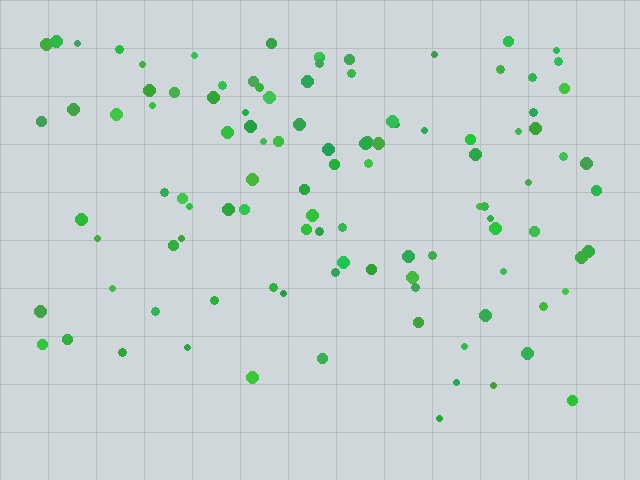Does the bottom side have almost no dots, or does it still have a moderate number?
Still a moderate number, just noticeably fewer than the top.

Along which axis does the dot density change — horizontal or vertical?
Vertical.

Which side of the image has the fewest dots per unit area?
The bottom.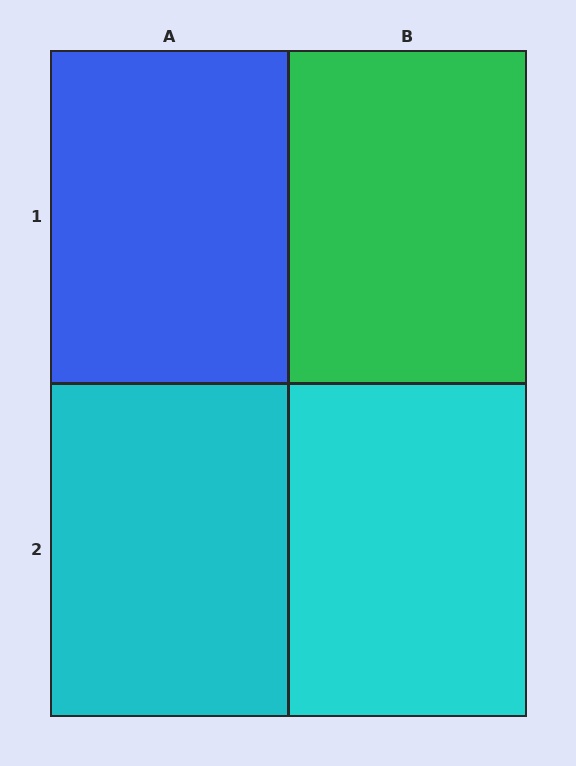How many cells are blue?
1 cell is blue.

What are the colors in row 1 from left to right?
Blue, green.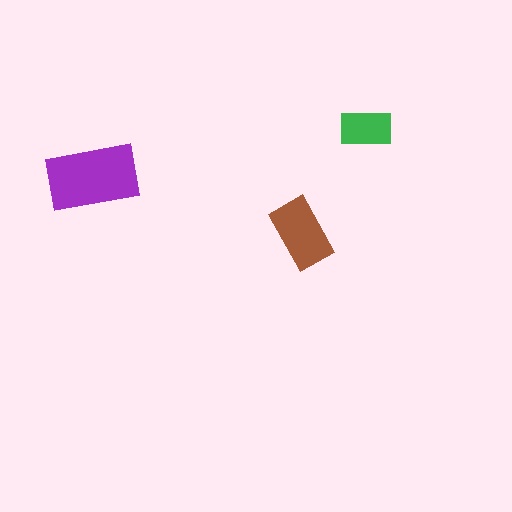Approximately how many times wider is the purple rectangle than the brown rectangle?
About 1.5 times wider.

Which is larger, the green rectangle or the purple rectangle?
The purple one.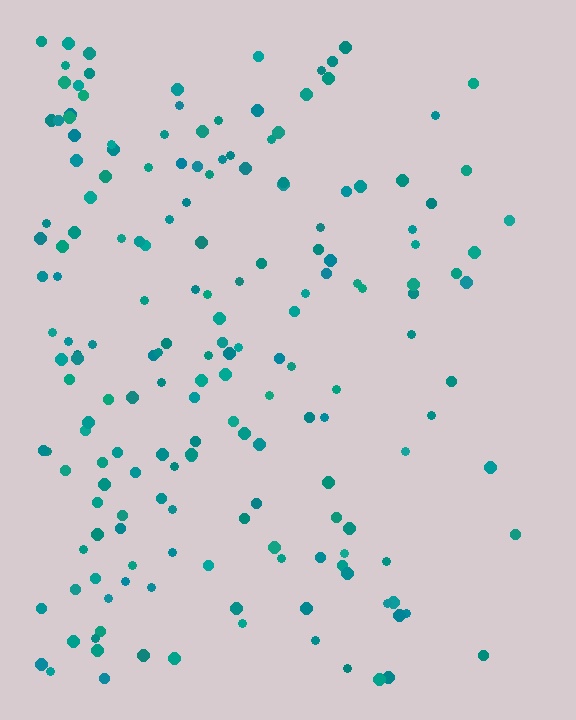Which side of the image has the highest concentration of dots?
The left.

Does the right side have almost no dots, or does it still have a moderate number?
Still a moderate number, just noticeably fewer than the left.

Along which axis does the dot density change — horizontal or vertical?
Horizontal.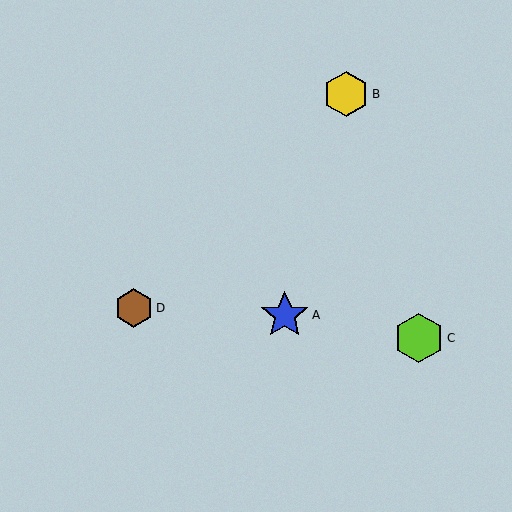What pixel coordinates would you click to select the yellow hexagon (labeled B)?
Click at (346, 94) to select the yellow hexagon B.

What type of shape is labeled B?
Shape B is a yellow hexagon.